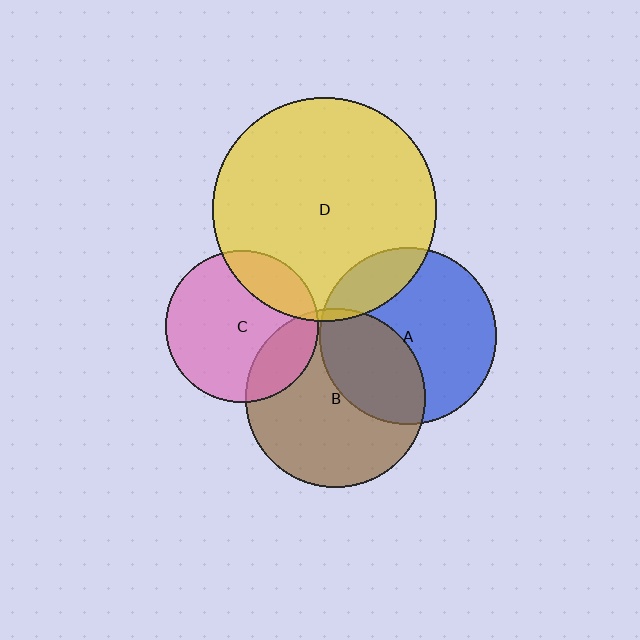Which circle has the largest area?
Circle D (yellow).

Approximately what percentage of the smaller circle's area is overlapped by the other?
Approximately 20%.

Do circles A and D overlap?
Yes.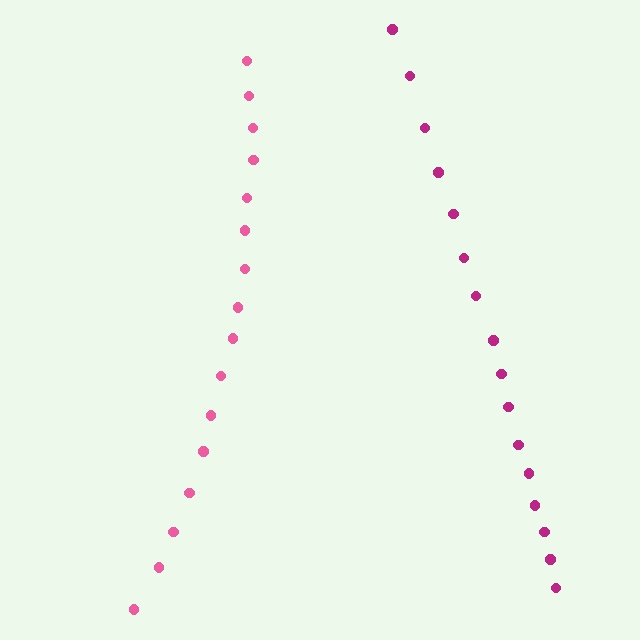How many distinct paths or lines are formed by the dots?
There are 2 distinct paths.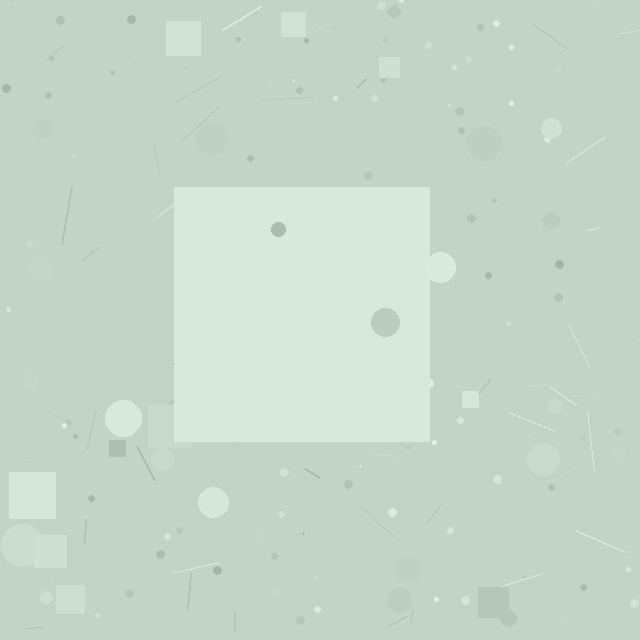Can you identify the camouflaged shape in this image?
The camouflaged shape is a square.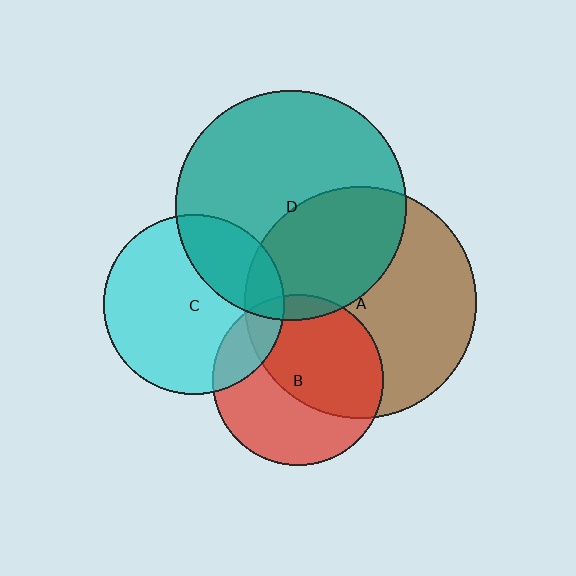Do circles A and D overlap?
Yes.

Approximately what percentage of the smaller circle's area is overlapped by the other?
Approximately 35%.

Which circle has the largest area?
Circle A (brown).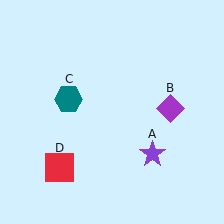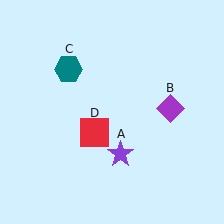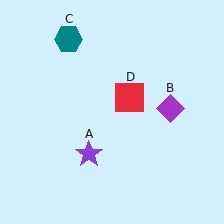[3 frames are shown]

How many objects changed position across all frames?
3 objects changed position: purple star (object A), teal hexagon (object C), red square (object D).